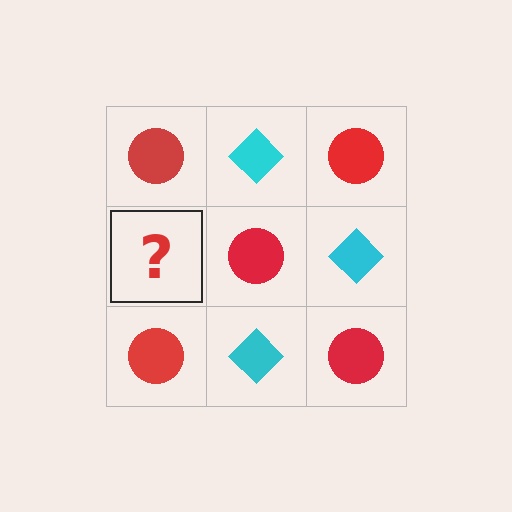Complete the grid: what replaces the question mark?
The question mark should be replaced with a cyan diamond.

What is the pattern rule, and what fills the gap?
The rule is that it alternates red circle and cyan diamond in a checkerboard pattern. The gap should be filled with a cyan diamond.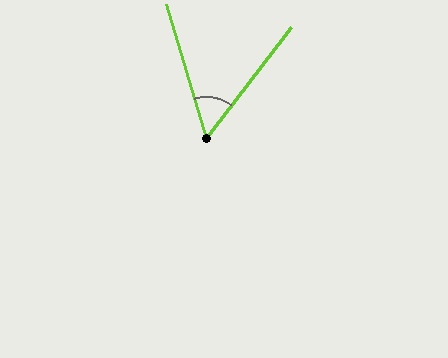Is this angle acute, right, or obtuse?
It is acute.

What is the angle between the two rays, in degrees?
Approximately 54 degrees.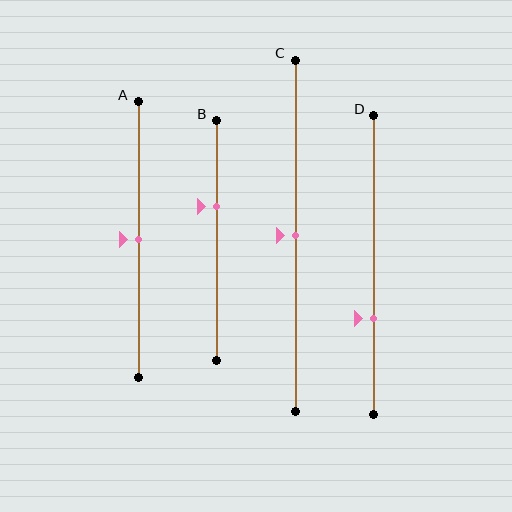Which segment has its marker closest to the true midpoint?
Segment A has its marker closest to the true midpoint.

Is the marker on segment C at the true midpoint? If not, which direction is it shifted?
Yes, the marker on segment C is at the true midpoint.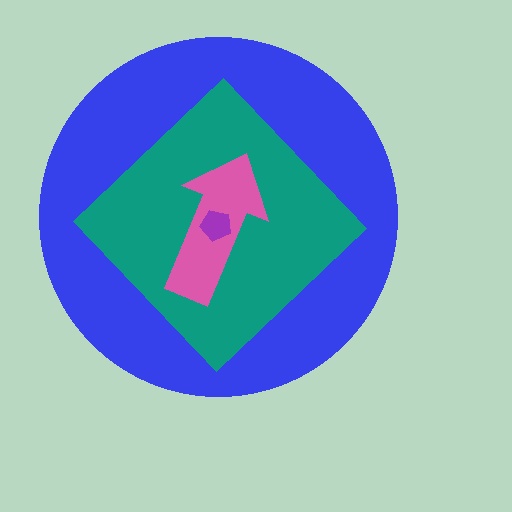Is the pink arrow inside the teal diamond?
Yes.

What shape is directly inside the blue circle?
The teal diamond.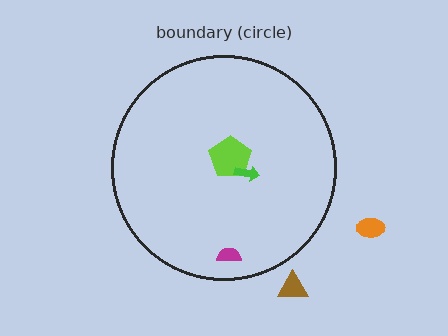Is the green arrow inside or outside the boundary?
Inside.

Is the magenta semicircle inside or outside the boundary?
Inside.